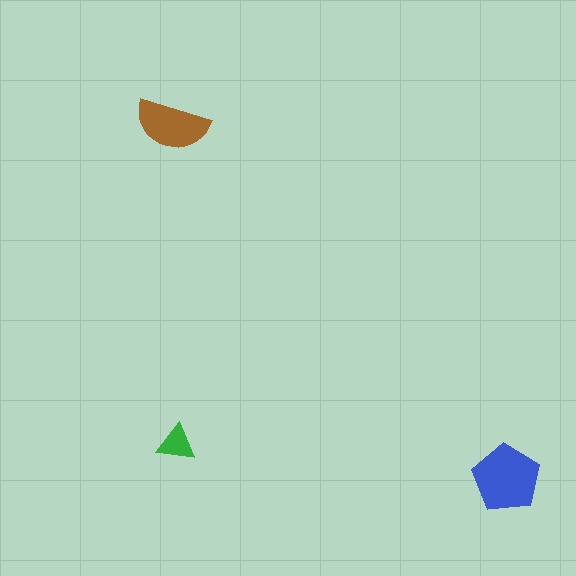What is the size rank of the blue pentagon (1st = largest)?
1st.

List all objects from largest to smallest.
The blue pentagon, the brown semicircle, the green triangle.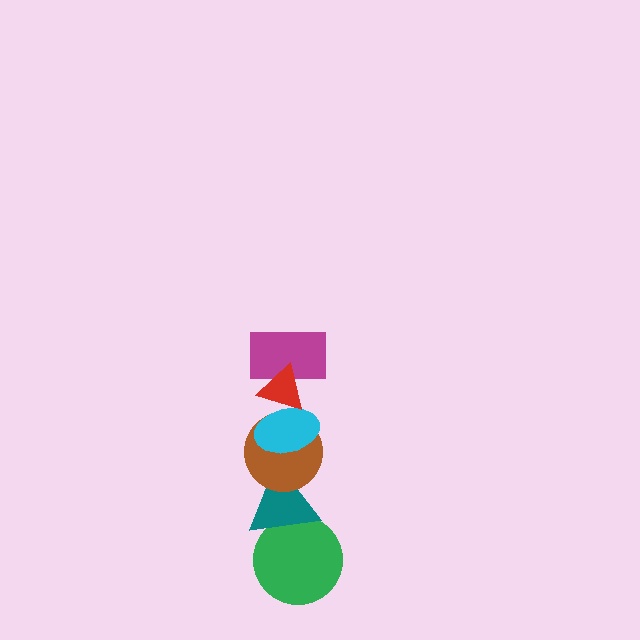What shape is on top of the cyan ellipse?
The magenta rectangle is on top of the cyan ellipse.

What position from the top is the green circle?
The green circle is 6th from the top.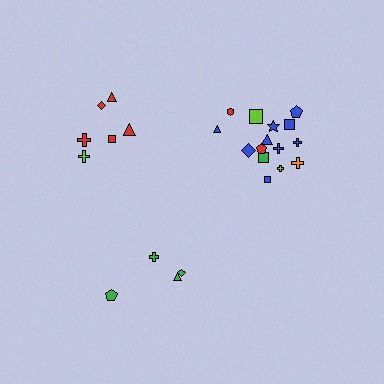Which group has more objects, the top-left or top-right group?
The top-right group.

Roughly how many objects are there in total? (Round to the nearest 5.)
Roughly 25 objects in total.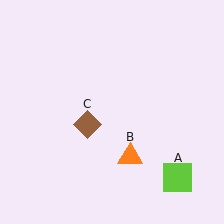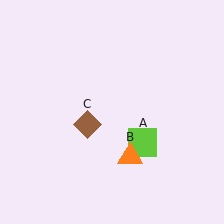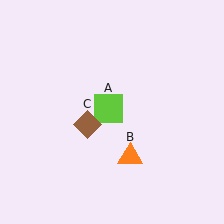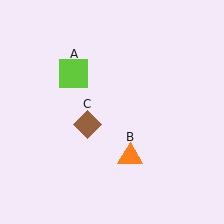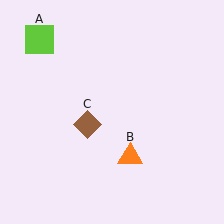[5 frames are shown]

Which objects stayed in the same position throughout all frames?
Orange triangle (object B) and brown diamond (object C) remained stationary.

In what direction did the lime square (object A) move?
The lime square (object A) moved up and to the left.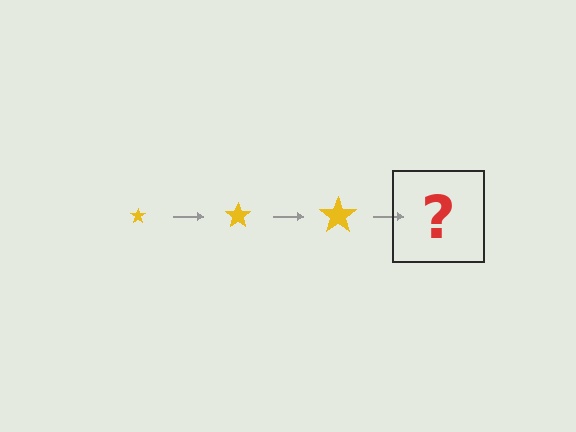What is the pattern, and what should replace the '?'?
The pattern is that the star gets progressively larger each step. The '?' should be a yellow star, larger than the previous one.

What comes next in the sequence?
The next element should be a yellow star, larger than the previous one.